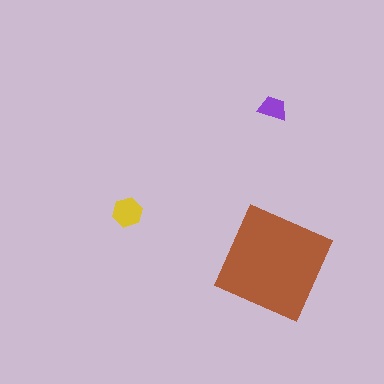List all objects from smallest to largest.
The purple trapezoid, the yellow hexagon, the brown square.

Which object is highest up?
The purple trapezoid is topmost.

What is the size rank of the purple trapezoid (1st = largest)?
3rd.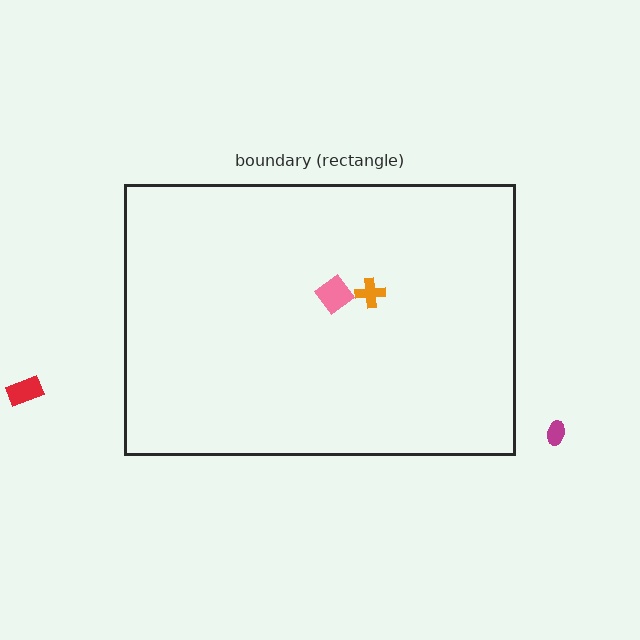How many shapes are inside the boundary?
2 inside, 2 outside.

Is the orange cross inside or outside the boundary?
Inside.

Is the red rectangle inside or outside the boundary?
Outside.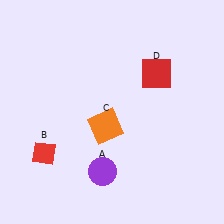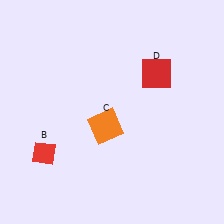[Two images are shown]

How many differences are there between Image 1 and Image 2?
There is 1 difference between the two images.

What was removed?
The purple circle (A) was removed in Image 2.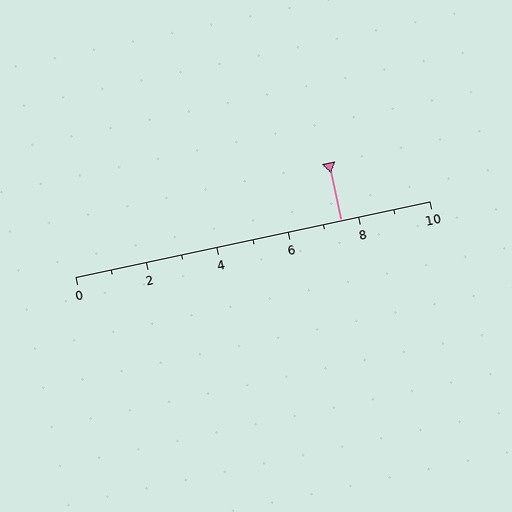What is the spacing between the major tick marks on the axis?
The major ticks are spaced 2 apart.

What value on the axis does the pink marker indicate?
The marker indicates approximately 7.5.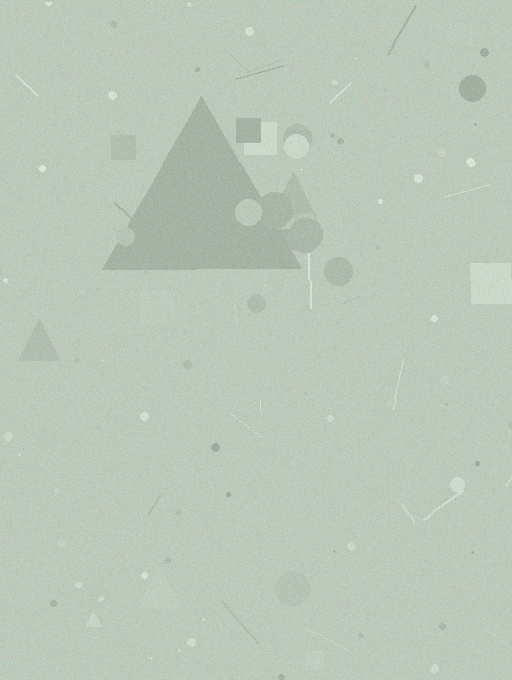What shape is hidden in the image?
A triangle is hidden in the image.